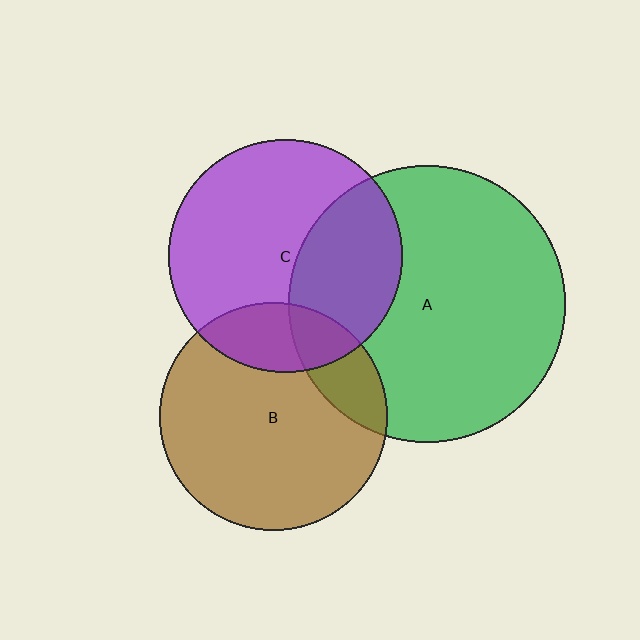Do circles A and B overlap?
Yes.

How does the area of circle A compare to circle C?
Approximately 1.4 times.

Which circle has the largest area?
Circle A (green).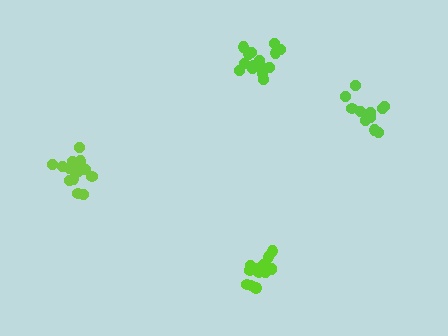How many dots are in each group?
Group 1: 15 dots, Group 2: 12 dots, Group 3: 17 dots, Group 4: 14 dots (58 total).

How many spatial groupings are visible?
There are 4 spatial groupings.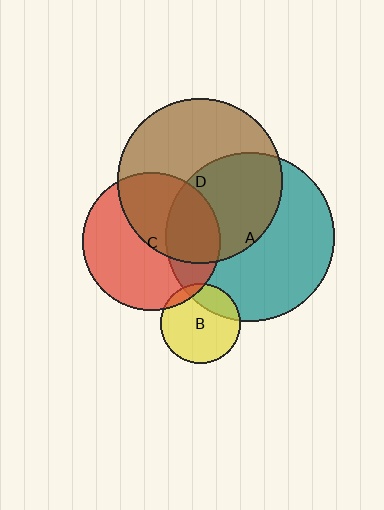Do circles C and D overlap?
Yes.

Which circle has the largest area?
Circle A (teal).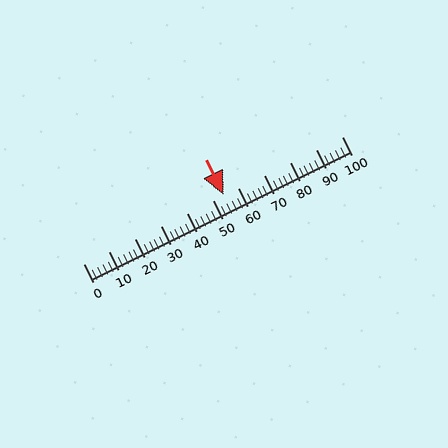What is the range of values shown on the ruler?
The ruler shows values from 0 to 100.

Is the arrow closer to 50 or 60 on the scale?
The arrow is closer to 50.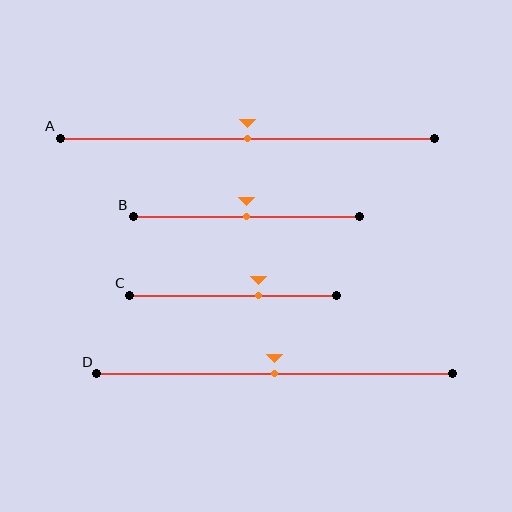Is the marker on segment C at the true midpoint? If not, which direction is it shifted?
No, the marker on segment C is shifted to the right by about 12% of the segment length.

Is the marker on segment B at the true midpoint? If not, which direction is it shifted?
Yes, the marker on segment B is at the true midpoint.